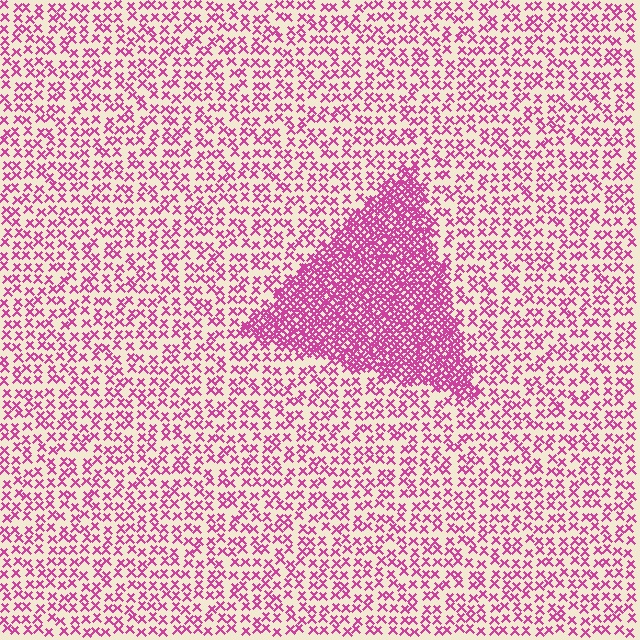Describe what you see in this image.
The image contains small magenta elements arranged at two different densities. A triangle-shaped region is visible where the elements are more densely packed than the surrounding area.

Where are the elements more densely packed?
The elements are more densely packed inside the triangle boundary.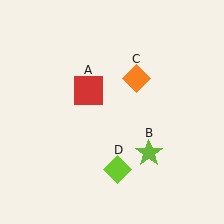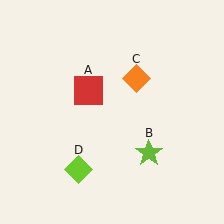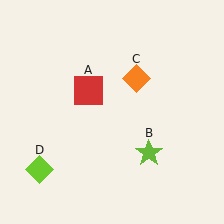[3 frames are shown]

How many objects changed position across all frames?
1 object changed position: lime diamond (object D).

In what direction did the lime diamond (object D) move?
The lime diamond (object D) moved left.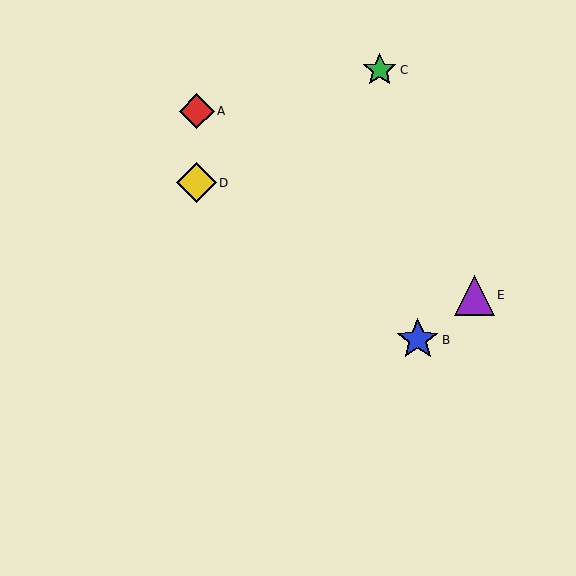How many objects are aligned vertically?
2 objects (A, D) are aligned vertically.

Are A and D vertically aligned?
Yes, both are at x≈197.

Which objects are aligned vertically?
Objects A, D are aligned vertically.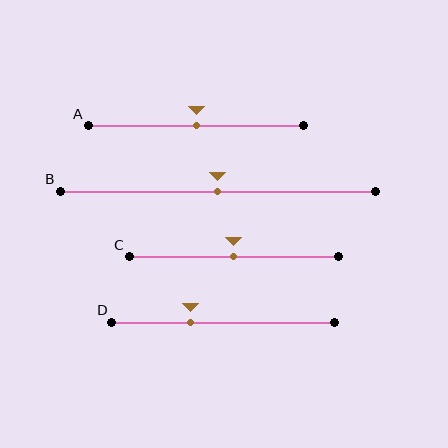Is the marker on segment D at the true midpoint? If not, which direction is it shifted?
No, the marker on segment D is shifted to the left by about 15% of the segment length.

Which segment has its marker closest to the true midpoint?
Segment A has its marker closest to the true midpoint.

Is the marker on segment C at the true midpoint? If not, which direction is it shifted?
Yes, the marker on segment C is at the true midpoint.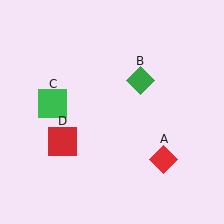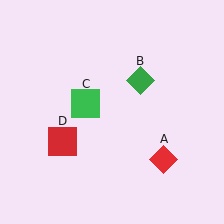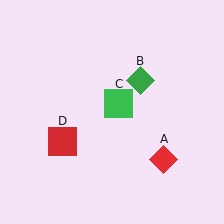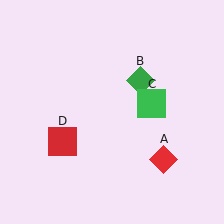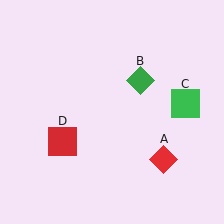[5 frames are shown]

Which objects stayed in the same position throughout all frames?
Red diamond (object A) and green diamond (object B) and red square (object D) remained stationary.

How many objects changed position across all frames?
1 object changed position: green square (object C).